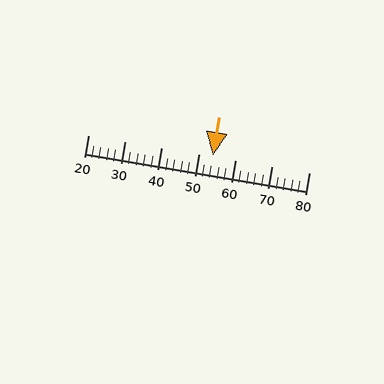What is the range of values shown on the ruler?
The ruler shows values from 20 to 80.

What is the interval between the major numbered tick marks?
The major tick marks are spaced 10 units apart.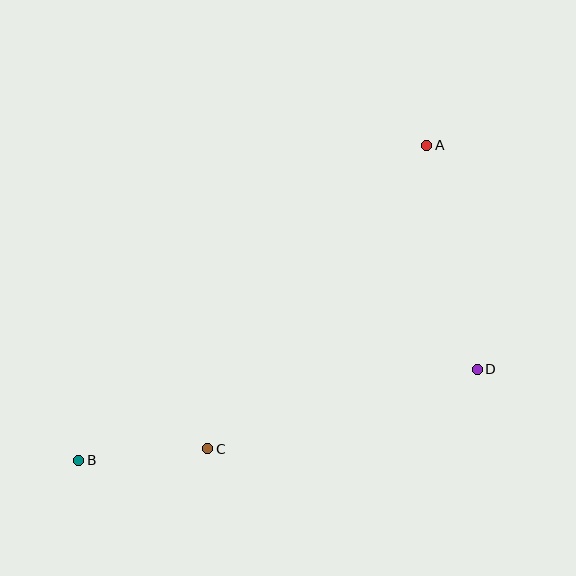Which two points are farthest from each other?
Points A and B are farthest from each other.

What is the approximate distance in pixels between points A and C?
The distance between A and C is approximately 374 pixels.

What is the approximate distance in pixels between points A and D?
The distance between A and D is approximately 230 pixels.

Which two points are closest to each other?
Points B and C are closest to each other.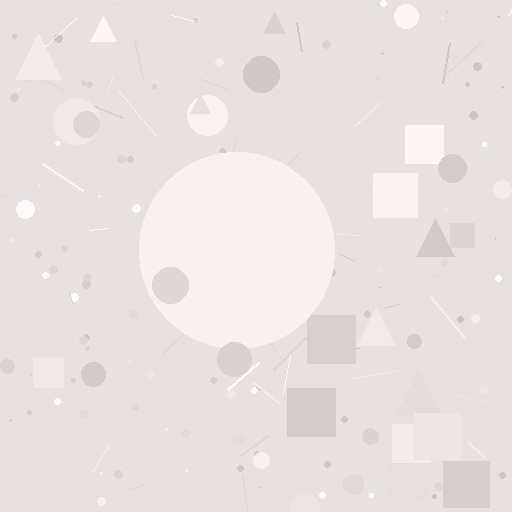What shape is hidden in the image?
A circle is hidden in the image.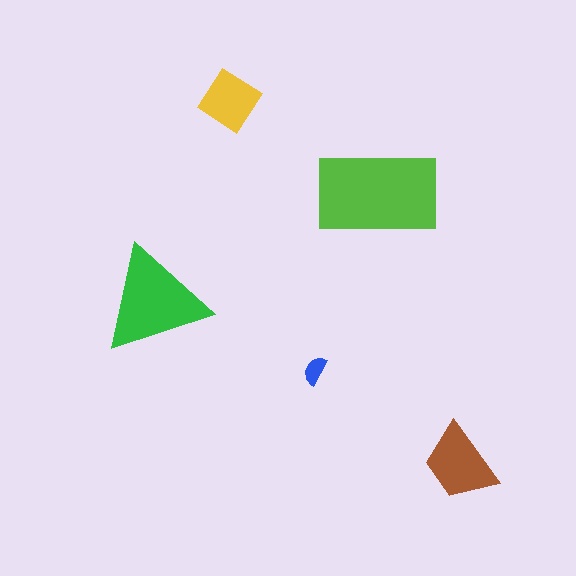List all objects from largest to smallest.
The lime rectangle, the green triangle, the brown trapezoid, the yellow diamond, the blue semicircle.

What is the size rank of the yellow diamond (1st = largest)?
4th.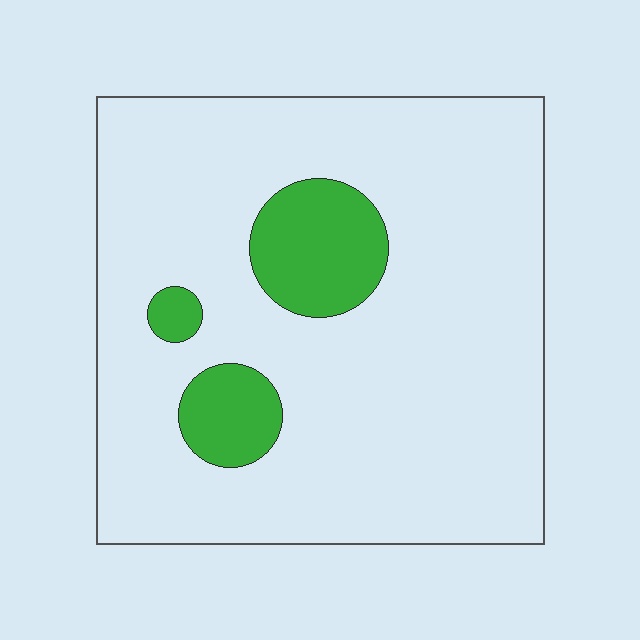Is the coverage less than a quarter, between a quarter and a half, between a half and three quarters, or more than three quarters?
Less than a quarter.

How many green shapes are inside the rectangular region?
3.